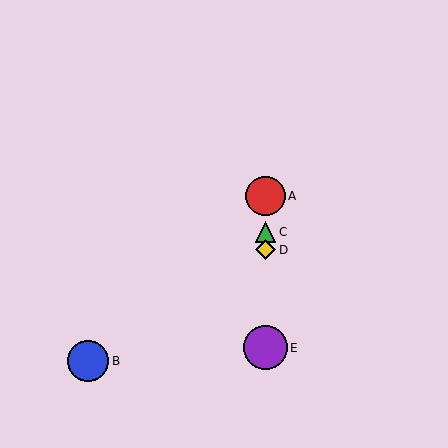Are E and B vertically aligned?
No, E is at x≈265 and B is at x≈88.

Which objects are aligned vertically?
Objects A, C, D, E are aligned vertically.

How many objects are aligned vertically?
4 objects (A, C, D, E) are aligned vertically.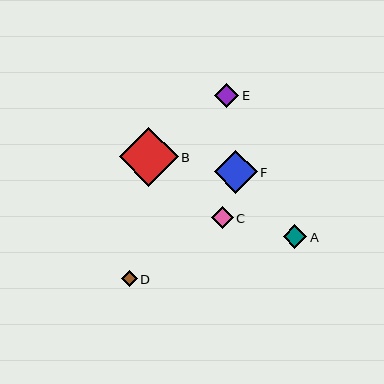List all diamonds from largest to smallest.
From largest to smallest: B, F, E, A, C, D.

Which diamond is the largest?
Diamond B is the largest with a size of approximately 59 pixels.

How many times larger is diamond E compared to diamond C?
Diamond E is approximately 1.1 times the size of diamond C.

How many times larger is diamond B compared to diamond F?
Diamond B is approximately 1.4 times the size of diamond F.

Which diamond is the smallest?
Diamond D is the smallest with a size of approximately 16 pixels.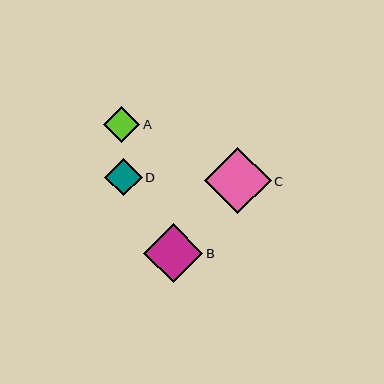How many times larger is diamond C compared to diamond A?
Diamond C is approximately 1.8 times the size of diamond A.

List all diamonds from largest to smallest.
From largest to smallest: C, B, D, A.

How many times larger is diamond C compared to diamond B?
Diamond C is approximately 1.1 times the size of diamond B.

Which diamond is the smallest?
Diamond A is the smallest with a size of approximately 36 pixels.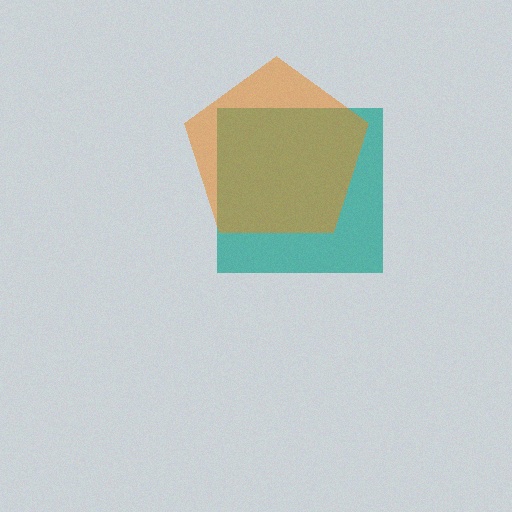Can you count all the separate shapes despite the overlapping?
Yes, there are 2 separate shapes.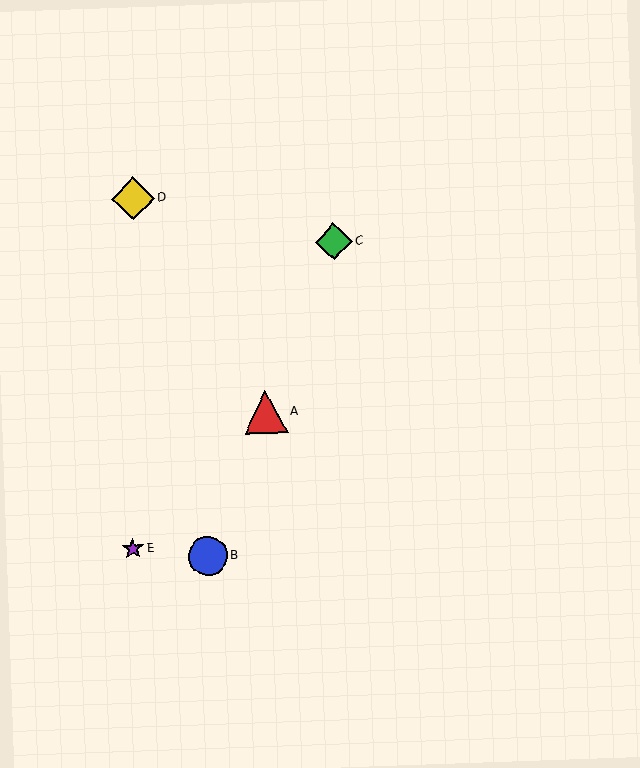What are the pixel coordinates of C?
Object C is at (334, 242).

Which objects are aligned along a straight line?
Objects A, B, C are aligned along a straight line.